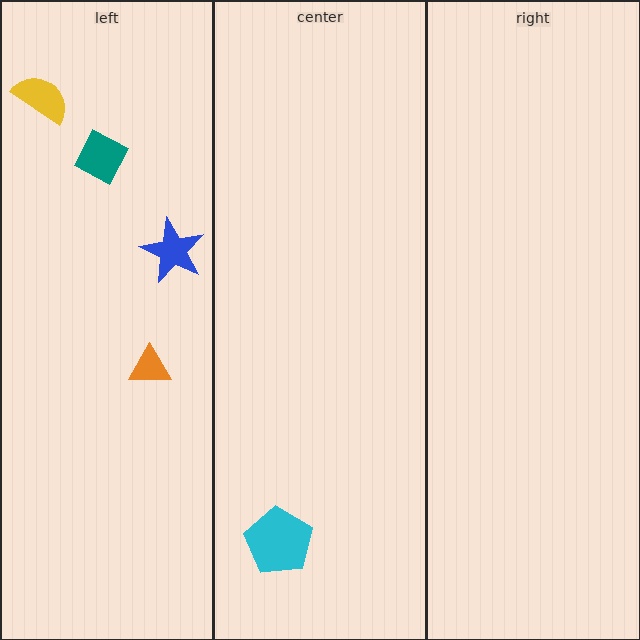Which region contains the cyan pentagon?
The center region.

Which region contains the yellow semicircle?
The left region.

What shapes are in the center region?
The cyan pentagon.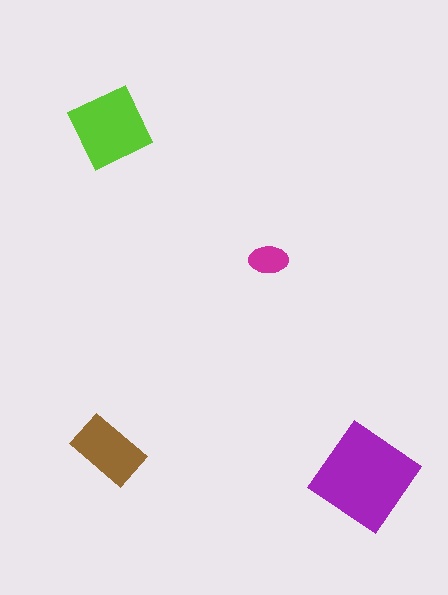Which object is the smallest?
The magenta ellipse.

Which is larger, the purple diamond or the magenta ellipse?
The purple diamond.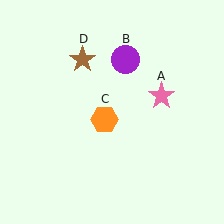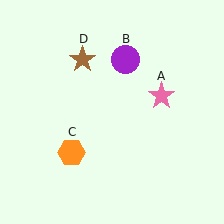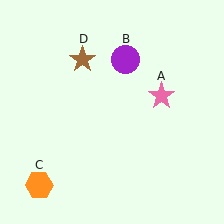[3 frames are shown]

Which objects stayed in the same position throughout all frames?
Pink star (object A) and purple circle (object B) and brown star (object D) remained stationary.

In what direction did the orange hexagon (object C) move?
The orange hexagon (object C) moved down and to the left.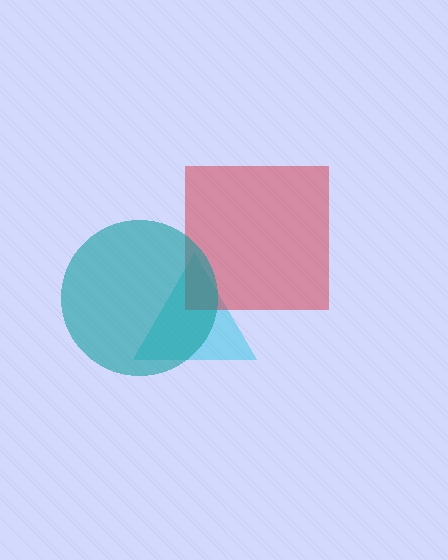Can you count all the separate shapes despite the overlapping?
Yes, there are 3 separate shapes.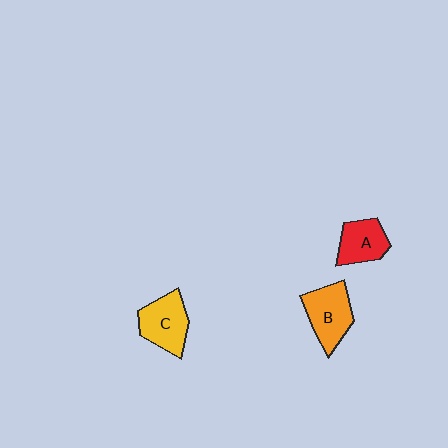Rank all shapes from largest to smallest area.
From largest to smallest: B (orange), C (yellow), A (red).